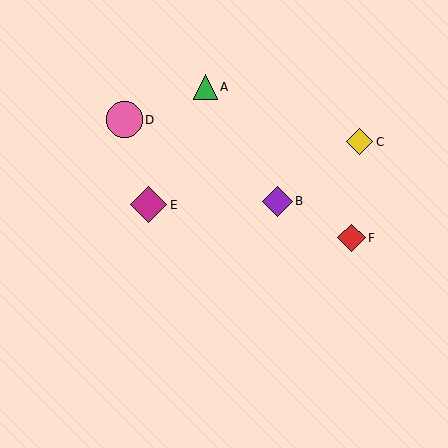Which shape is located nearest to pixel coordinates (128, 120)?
The pink circle (labeled D) at (124, 120) is nearest to that location.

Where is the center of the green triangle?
The center of the green triangle is at (205, 87).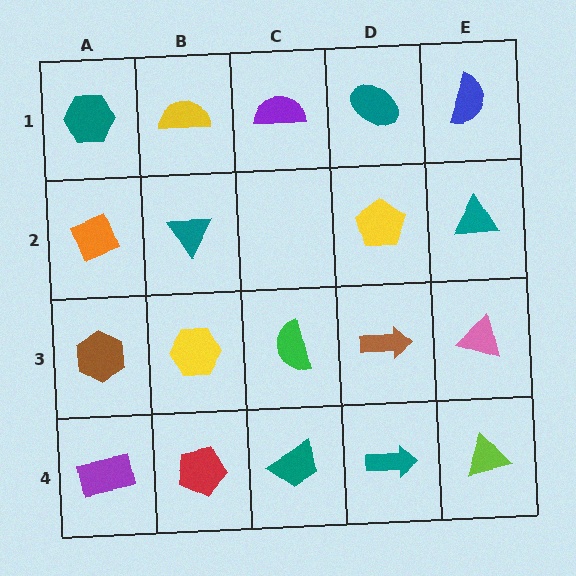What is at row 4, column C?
A teal trapezoid.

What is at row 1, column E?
A blue semicircle.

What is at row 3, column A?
A brown hexagon.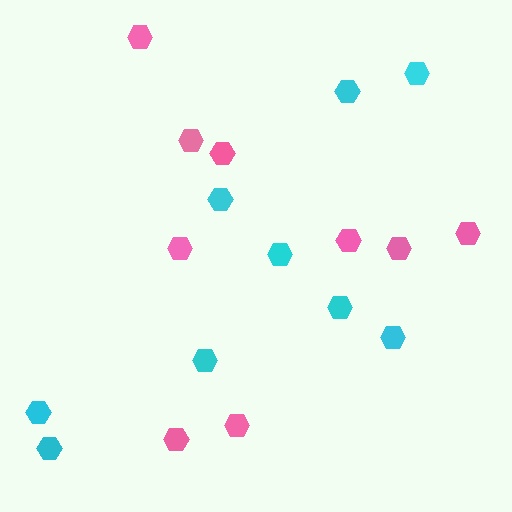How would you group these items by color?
There are 2 groups: one group of cyan hexagons (9) and one group of pink hexagons (9).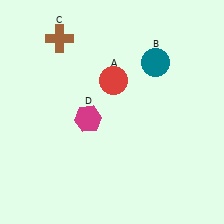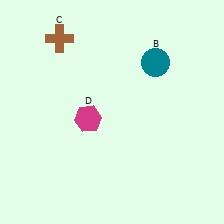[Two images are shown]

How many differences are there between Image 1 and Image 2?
There is 1 difference between the two images.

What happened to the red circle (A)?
The red circle (A) was removed in Image 2. It was in the top-right area of Image 1.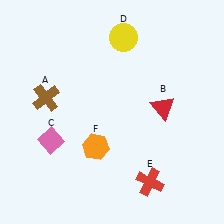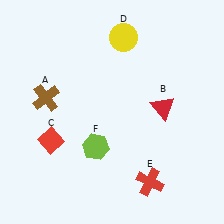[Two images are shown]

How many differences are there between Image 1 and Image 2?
There are 2 differences between the two images.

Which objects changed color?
C changed from pink to red. F changed from orange to lime.